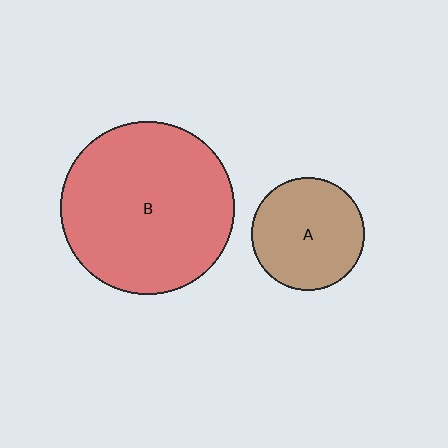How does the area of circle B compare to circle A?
Approximately 2.4 times.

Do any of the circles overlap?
No, none of the circles overlap.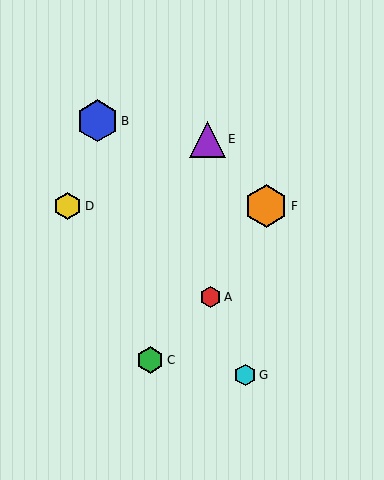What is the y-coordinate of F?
Object F is at y≈206.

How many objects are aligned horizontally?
2 objects (D, F) are aligned horizontally.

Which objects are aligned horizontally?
Objects D, F are aligned horizontally.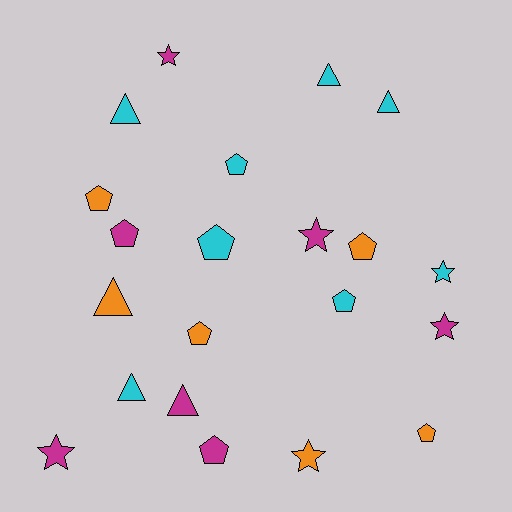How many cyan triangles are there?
There are 4 cyan triangles.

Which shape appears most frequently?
Pentagon, with 9 objects.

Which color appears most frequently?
Cyan, with 8 objects.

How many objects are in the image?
There are 21 objects.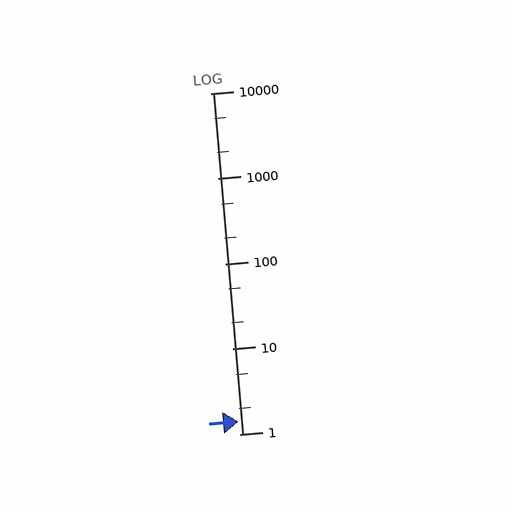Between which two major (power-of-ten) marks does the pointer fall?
The pointer is between 1 and 10.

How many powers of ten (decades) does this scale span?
The scale spans 4 decades, from 1 to 10000.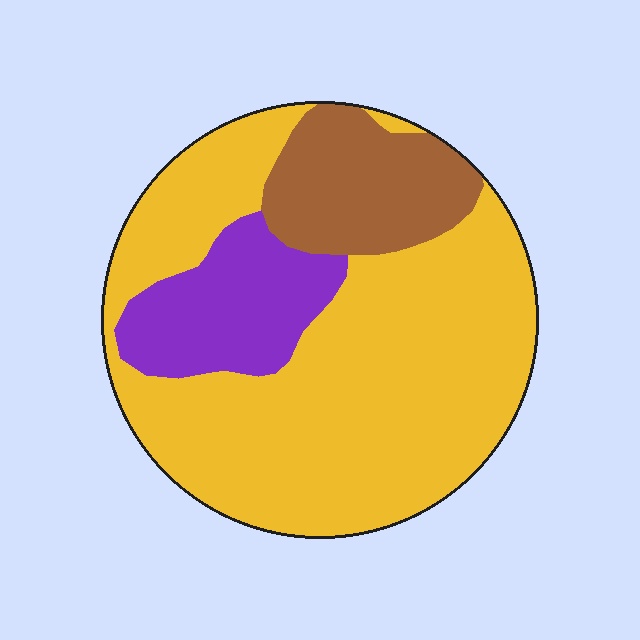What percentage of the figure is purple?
Purple takes up about one sixth (1/6) of the figure.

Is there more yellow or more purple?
Yellow.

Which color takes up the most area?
Yellow, at roughly 70%.